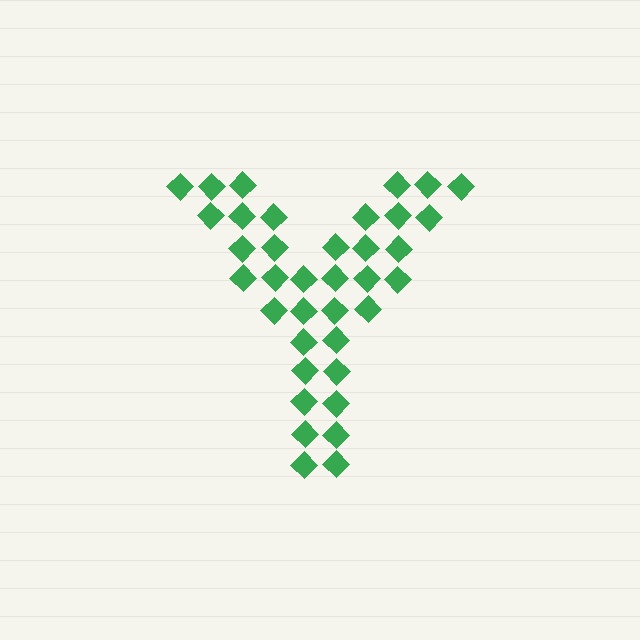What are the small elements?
The small elements are diamonds.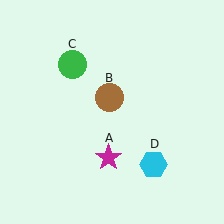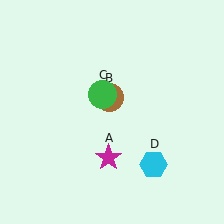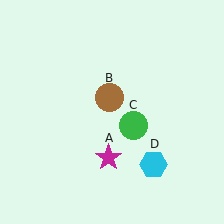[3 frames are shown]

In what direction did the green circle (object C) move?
The green circle (object C) moved down and to the right.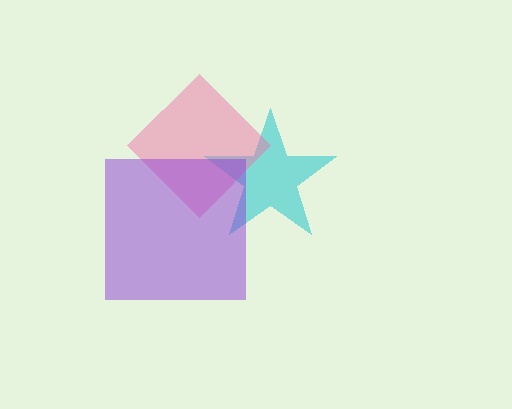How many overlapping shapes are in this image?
There are 3 overlapping shapes in the image.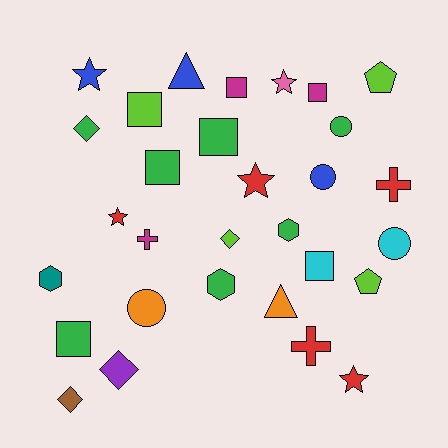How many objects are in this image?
There are 30 objects.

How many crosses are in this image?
There are 3 crosses.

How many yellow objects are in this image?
There are no yellow objects.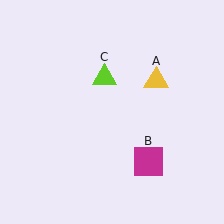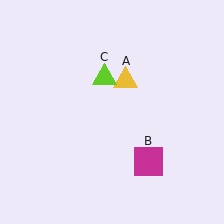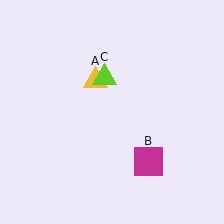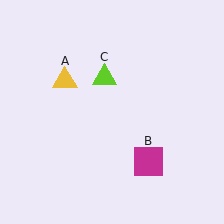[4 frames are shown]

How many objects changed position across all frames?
1 object changed position: yellow triangle (object A).